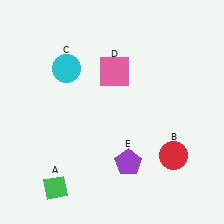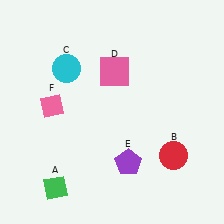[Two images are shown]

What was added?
A pink diamond (F) was added in Image 2.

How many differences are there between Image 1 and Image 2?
There is 1 difference between the two images.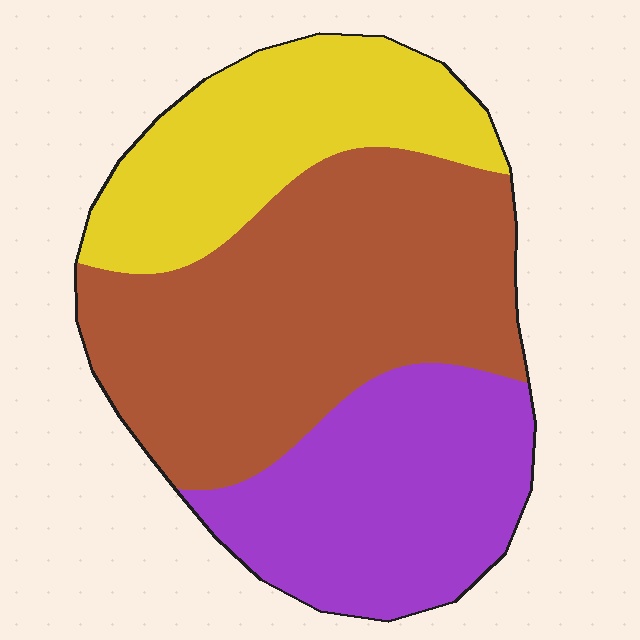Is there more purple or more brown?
Brown.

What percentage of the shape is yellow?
Yellow covers roughly 25% of the shape.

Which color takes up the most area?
Brown, at roughly 45%.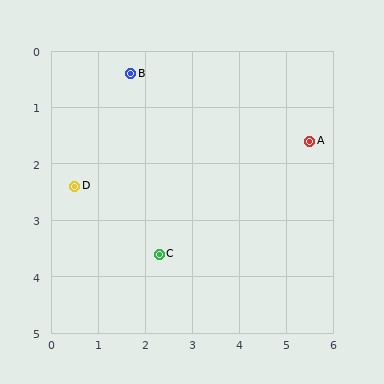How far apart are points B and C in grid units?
Points B and C are about 3.3 grid units apart.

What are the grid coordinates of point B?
Point B is at approximately (1.7, 0.4).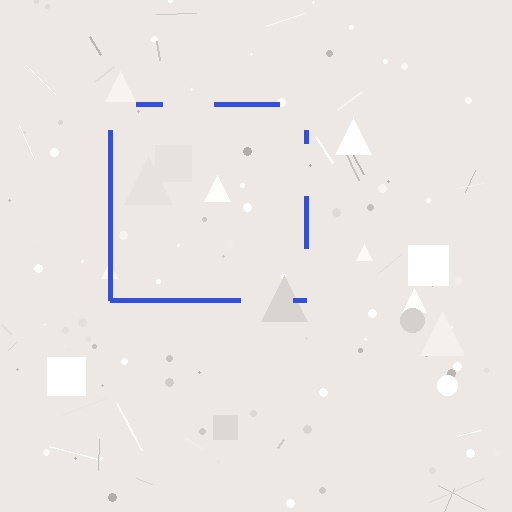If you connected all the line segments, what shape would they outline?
They would outline a square.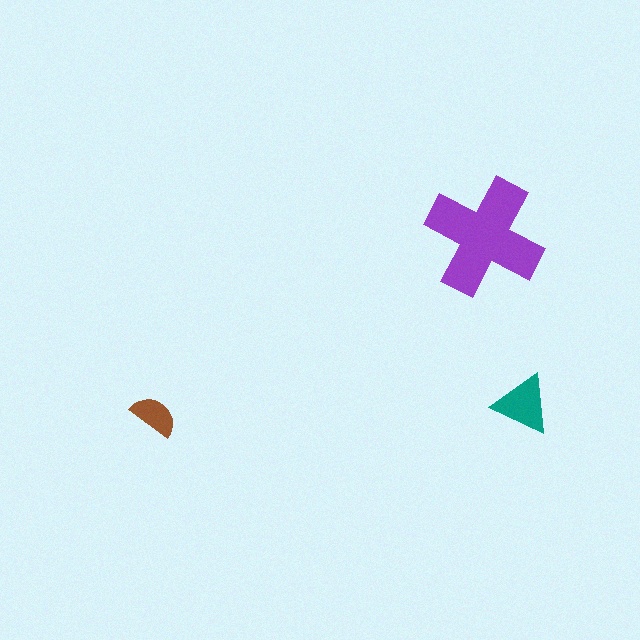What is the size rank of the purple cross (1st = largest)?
1st.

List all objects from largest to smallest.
The purple cross, the teal triangle, the brown semicircle.